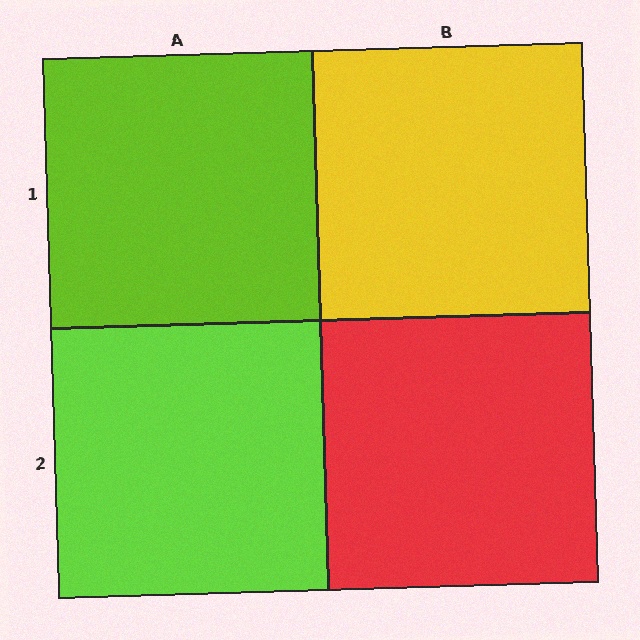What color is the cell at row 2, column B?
Red.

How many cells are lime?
2 cells are lime.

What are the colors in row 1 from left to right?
Lime, yellow.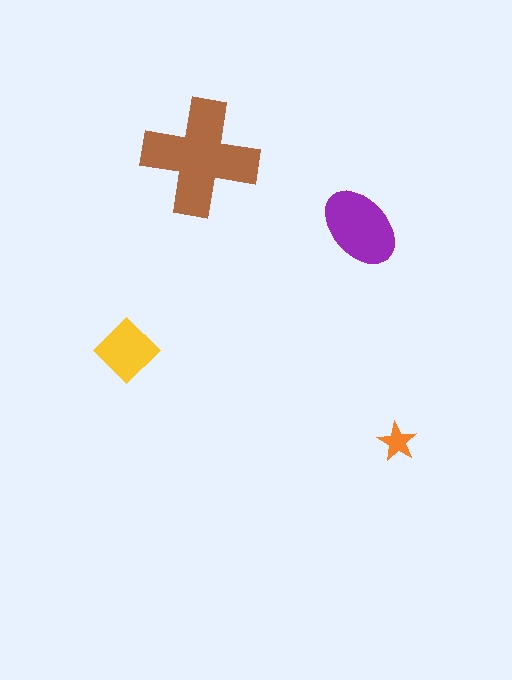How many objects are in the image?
There are 4 objects in the image.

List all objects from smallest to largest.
The orange star, the yellow diamond, the purple ellipse, the brown cross.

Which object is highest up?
The brown cross is topmost.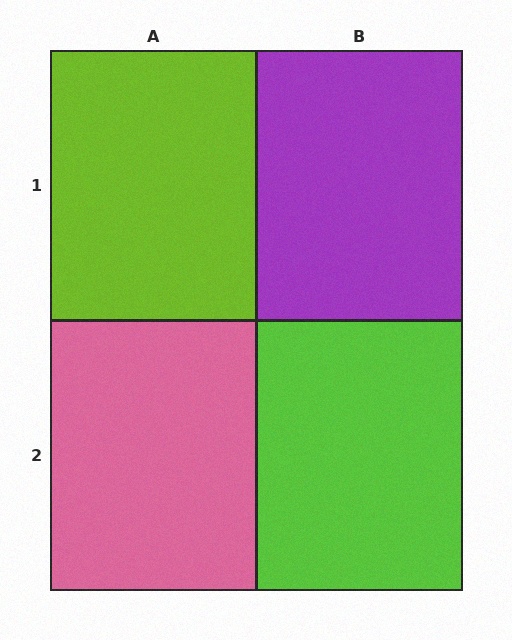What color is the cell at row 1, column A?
Lime.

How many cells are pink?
1 cell is pink.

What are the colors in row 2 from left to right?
Pink, lime.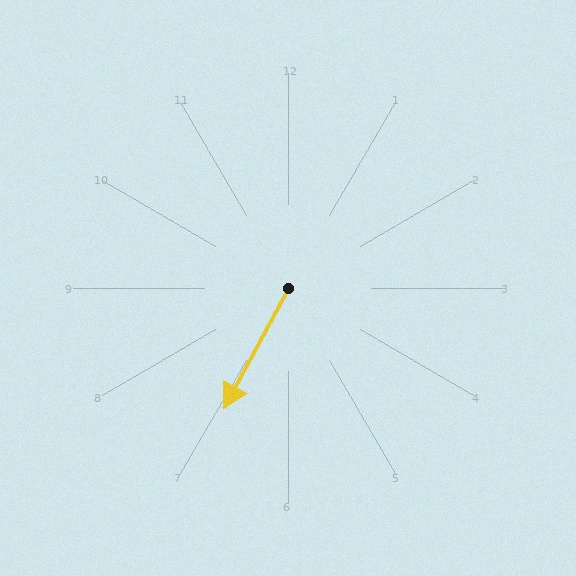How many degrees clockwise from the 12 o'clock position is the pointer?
Approximately 208 degrees.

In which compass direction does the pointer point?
Southwest.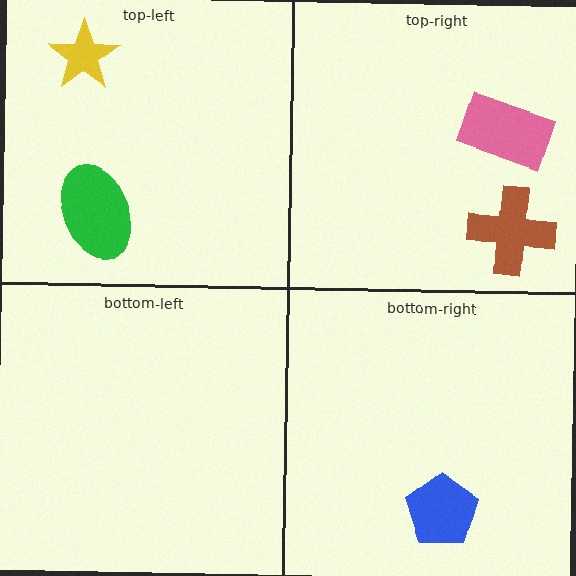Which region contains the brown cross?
The top-right region.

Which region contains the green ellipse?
The top-left region.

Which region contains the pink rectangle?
The top-right region.